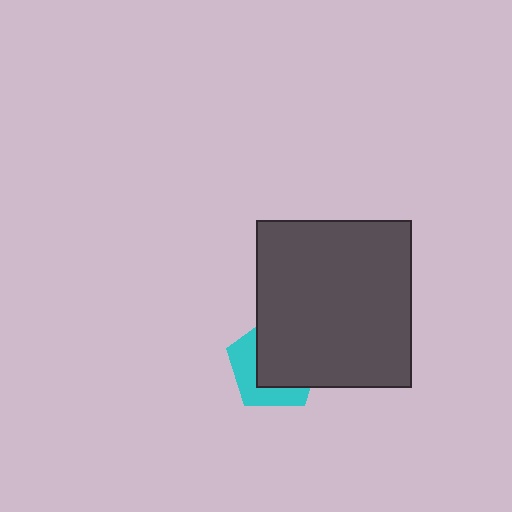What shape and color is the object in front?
The object in front is a dark gray rectangle.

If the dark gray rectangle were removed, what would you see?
You would see the complete cyan pentagon.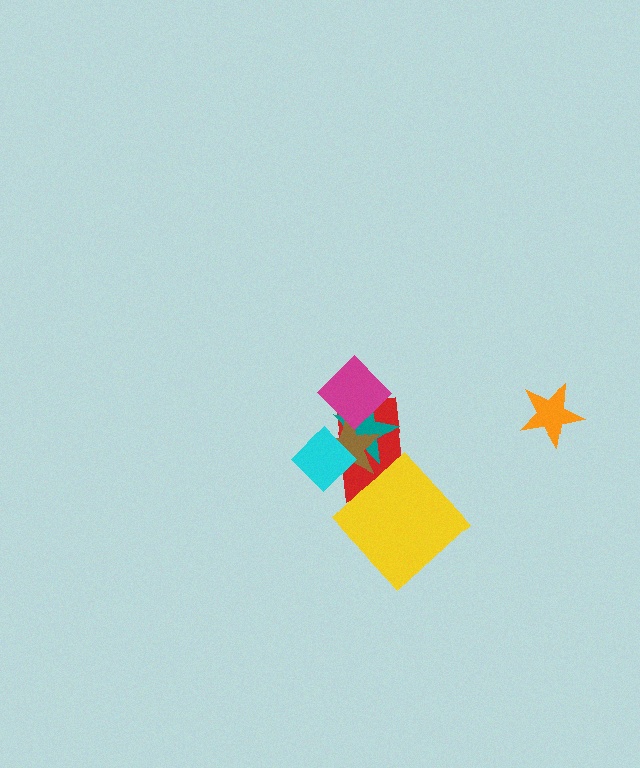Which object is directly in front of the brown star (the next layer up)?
The magenta diamond is directly in front of the brown star.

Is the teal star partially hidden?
Yes, it is partially covered by another shape.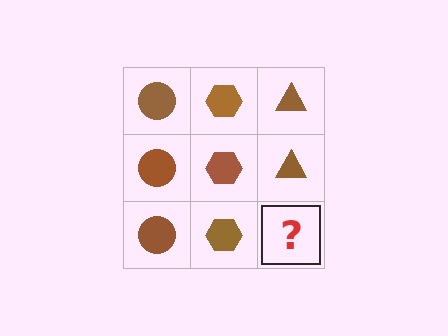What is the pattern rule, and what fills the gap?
The rule is that each column has a consistent shape. The gap should be filled with a brown triangle.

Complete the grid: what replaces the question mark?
The question mark should be replaced with a brown triangle.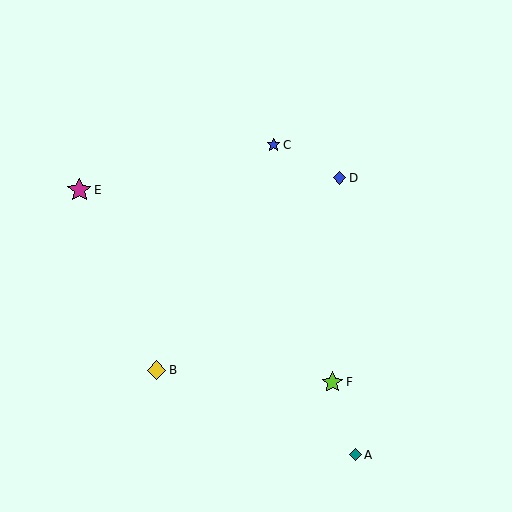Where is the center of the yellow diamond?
The center of the yellow diamond is at (156, 370).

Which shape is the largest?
The magenta star (labeled E) is the largest.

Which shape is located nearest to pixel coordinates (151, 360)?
The yellow diamond (labeled B) at (156, 370) is nearest to that location.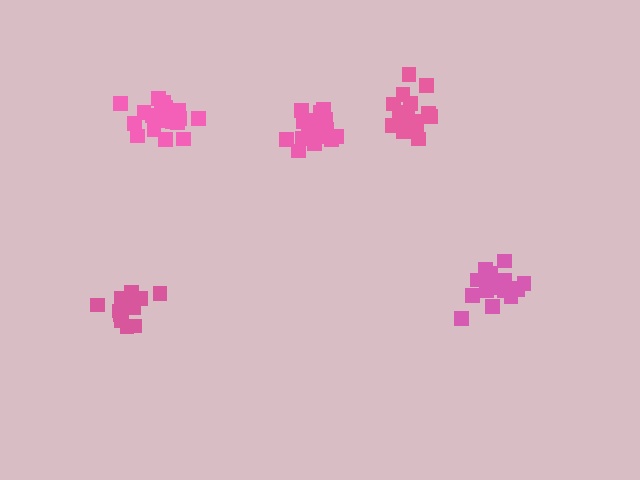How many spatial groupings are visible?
There are 5 spatial groupings.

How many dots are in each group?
Group 1: 19 dots, Group 2: 20 dots, Group 3: 20 dots, Group 4: 15 dots, Group 5: 20 dots (94 total).